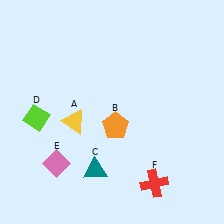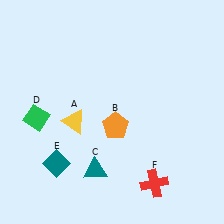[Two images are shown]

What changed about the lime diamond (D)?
In Image 1, D is lime. In Image 2, it changed to green.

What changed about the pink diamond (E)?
In Image 1, E is pink. In Image 2, it changed to teal.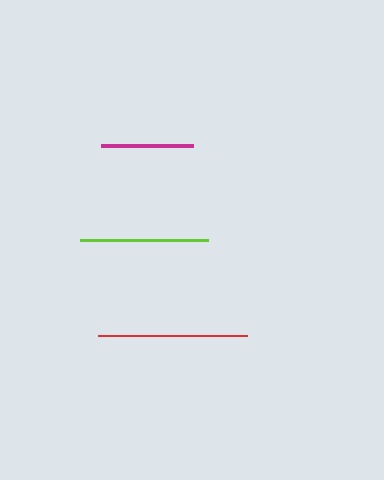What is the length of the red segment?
The red segment is approximately 149 pixels long.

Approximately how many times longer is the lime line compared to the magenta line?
The lime line is approximately 1.4 times the length of the magenta line.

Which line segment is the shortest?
The magenta line is the shortest at approximately 92 pixels.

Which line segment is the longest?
The red line is the longest at approximately 149 pixels.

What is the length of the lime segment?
The lime segment is approximately 128 pixels long.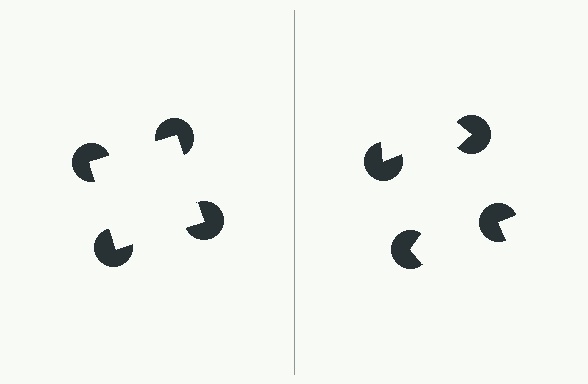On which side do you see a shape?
An illusory square appears on the left side. On the right side the wedge cuts are rotated, so no coherent shape forms.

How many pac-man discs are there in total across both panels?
8 — 4 on each side.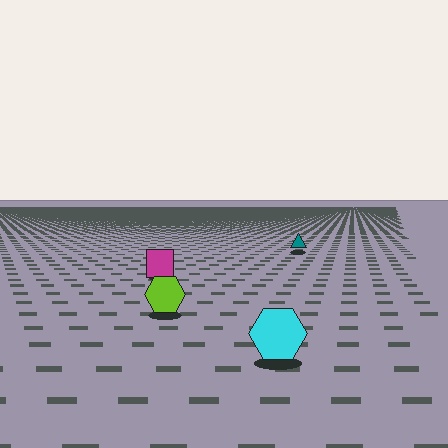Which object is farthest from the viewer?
The teal triangle is farthest from the viewer. It appears smaller and the ground texture around it is denser.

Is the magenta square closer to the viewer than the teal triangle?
Yes. The magenta square is closer — you can tell from the texture gradient: the ground texture is coarser near it.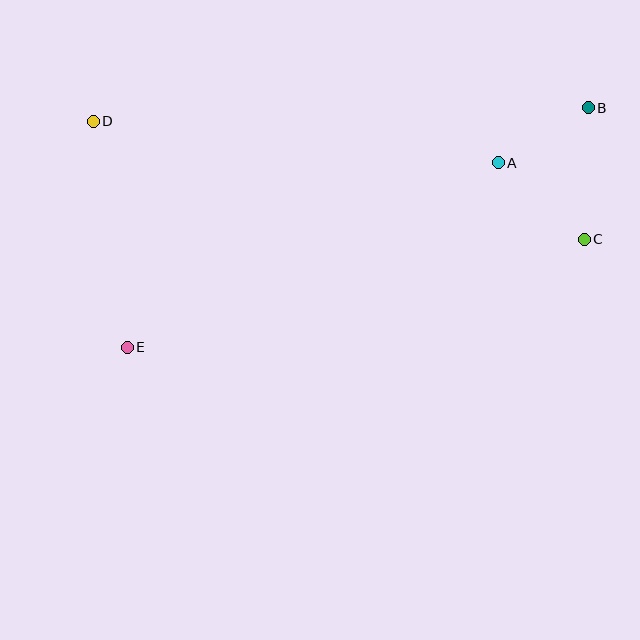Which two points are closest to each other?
Points A and B are closest to each other.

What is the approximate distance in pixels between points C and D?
The distance between C and D is approximately 505 pixels.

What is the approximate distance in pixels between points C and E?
The distance between C and E is approximately 470 pixels.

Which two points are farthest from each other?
Points B and E are farthest from each other.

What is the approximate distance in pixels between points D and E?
The distance between D and E is approximately 229 pixels.